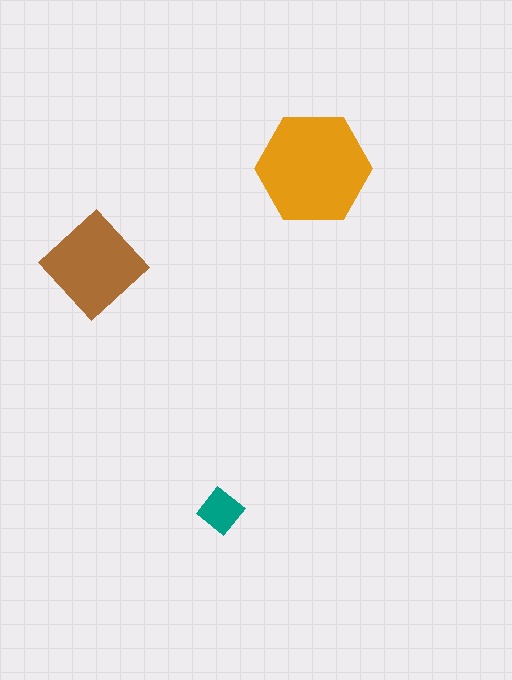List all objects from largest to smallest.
The orange hexagon, the brown diamond, the teal diamond.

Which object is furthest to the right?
The orange hexagon is rightmost.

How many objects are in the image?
There are 3 objects in the image.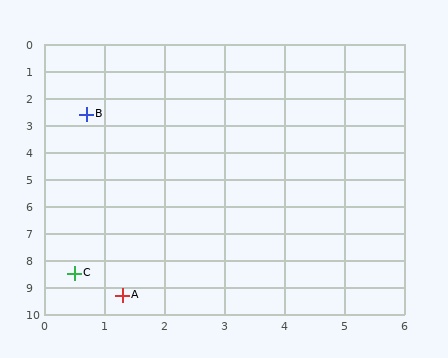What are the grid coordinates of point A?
Point A is at approximately (1.3, 9.3).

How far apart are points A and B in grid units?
Points A and B are about 6.7 grid units apart.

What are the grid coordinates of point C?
Point C is at approximately (0.5, 8.5).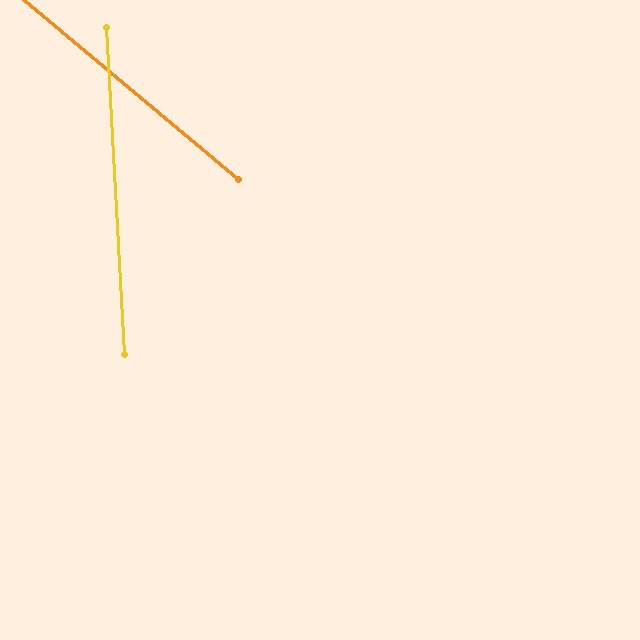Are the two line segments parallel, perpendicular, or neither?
Neither parallel nor perpendicular — they differ by about 47°.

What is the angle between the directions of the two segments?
Approximately 47 degrees.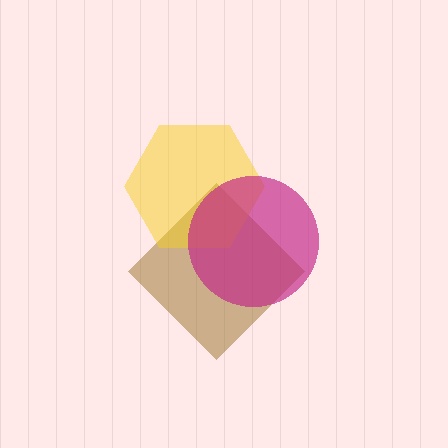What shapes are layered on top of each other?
The layered shapes are: a brown diamond, a yellow hexagon, a magenta circle.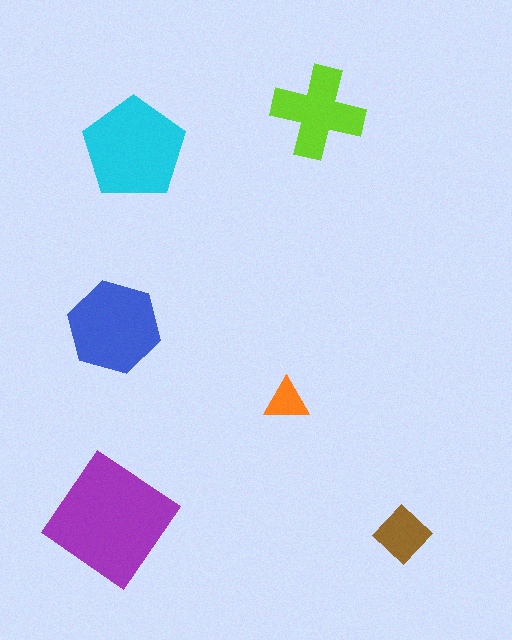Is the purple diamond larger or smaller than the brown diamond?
Larger.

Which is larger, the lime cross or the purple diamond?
The purple diamond.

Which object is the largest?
The purple diamond.